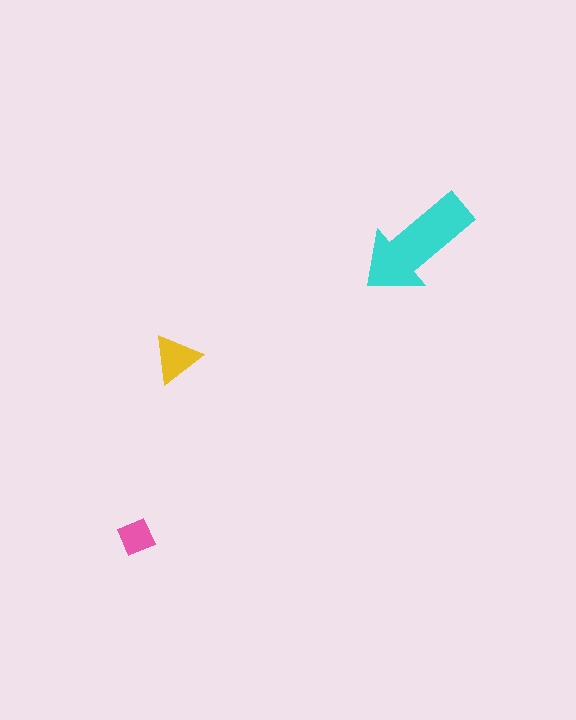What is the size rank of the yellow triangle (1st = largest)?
2nd.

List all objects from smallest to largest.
The pink diamond, the yellow triangle, the cyan arrow.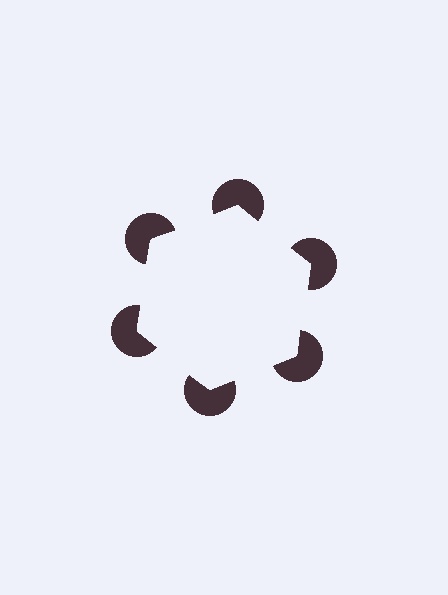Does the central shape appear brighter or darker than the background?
It typically appears slightly brighter than the background, even though no actual brightness change is drawn.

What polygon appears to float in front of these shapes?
An illusory hexagon — its edges are inferred from the aligned wedge cuts in the pac-man discs, not physically drawn.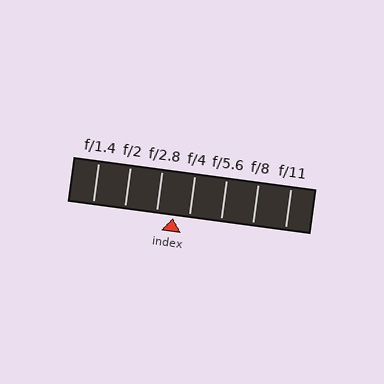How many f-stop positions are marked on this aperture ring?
There are 7 f-stop positions marked.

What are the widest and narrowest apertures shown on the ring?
The widest aperture shown is f/1.4 and the narrowest is f/11.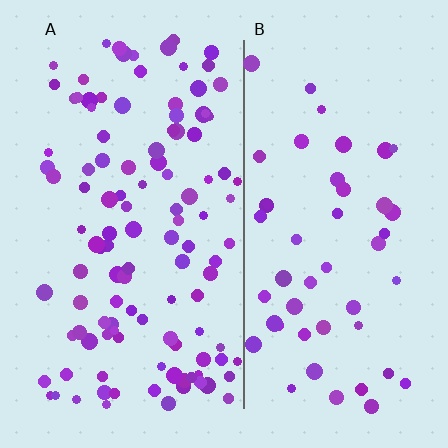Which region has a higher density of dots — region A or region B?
A (the left).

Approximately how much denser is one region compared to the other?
Approximately 2.3× — region A over region B.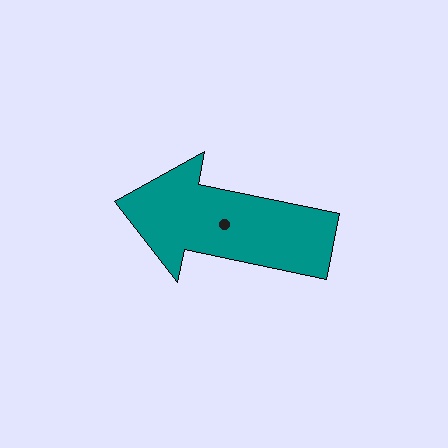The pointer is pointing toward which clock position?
Roughly 9 o'clock.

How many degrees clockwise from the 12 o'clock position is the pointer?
Approximately 282 degrees.